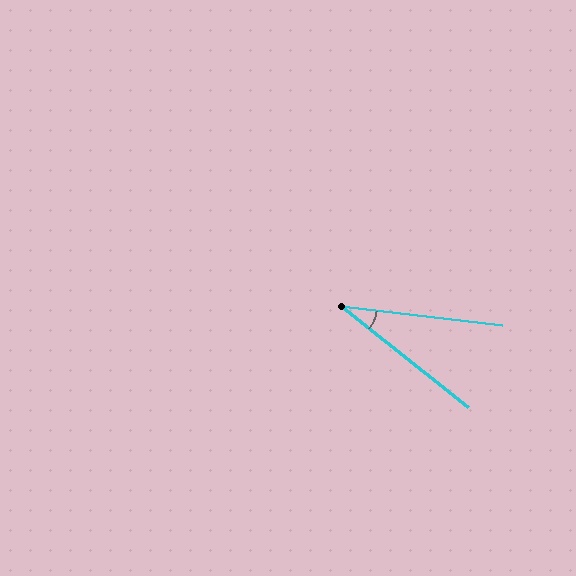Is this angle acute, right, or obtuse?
It is acute.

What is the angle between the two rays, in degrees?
Approximately 32 degrees.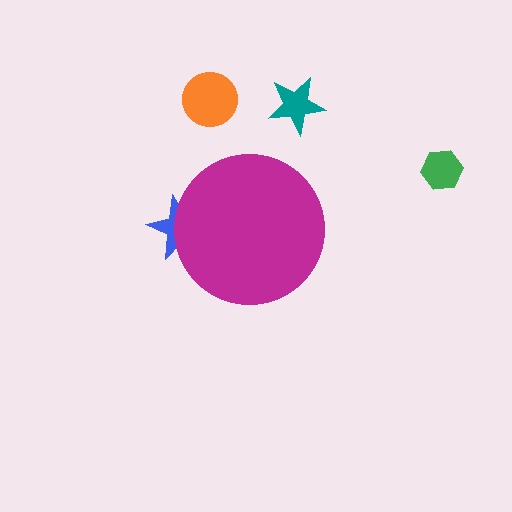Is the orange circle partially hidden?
No, the orange circle is fully visible.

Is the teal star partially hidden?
No, the teal star is fully visible.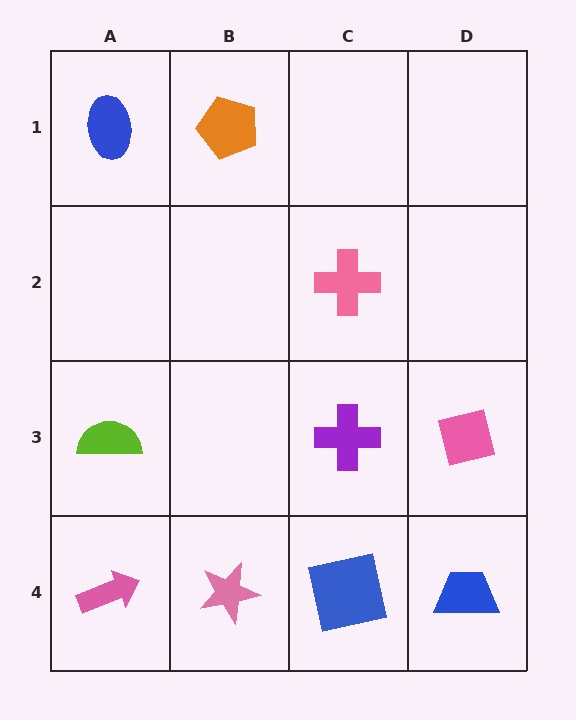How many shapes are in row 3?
3 shapes.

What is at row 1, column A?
A blue ellipse.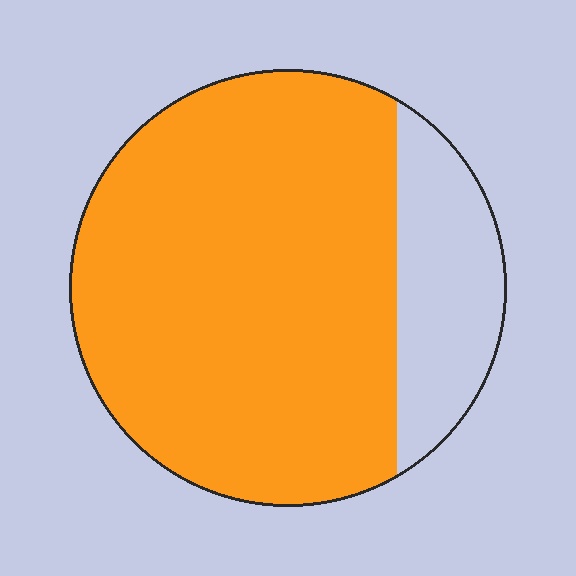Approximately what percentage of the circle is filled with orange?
Approximately 80%.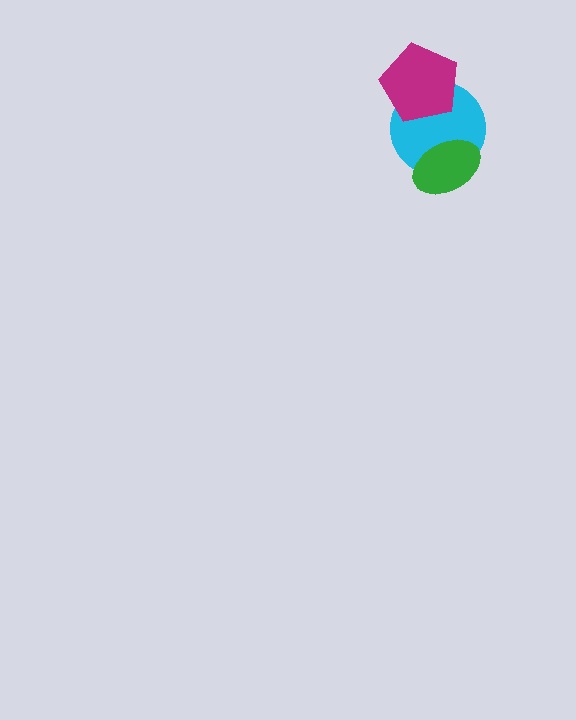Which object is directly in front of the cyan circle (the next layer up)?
The green ellipse is directly in front of the cyan circle.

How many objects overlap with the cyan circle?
2 objects overlap with the cyan circle.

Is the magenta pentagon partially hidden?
No, no other shape covers it.